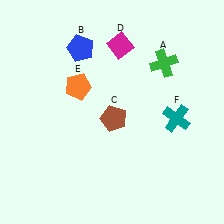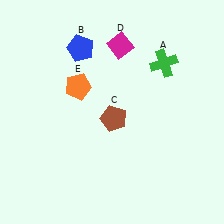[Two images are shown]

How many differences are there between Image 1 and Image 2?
There is 1 difference between the two images.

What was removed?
The teal cross (F) was removed in Image 2.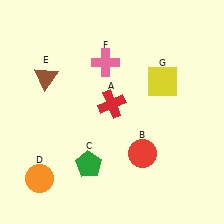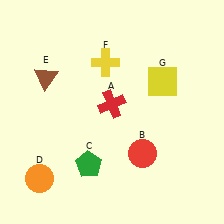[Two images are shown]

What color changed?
The cross (F) changed from pink in Image 1 to yellow in Image 2.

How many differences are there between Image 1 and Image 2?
There is 1 difference between the two images.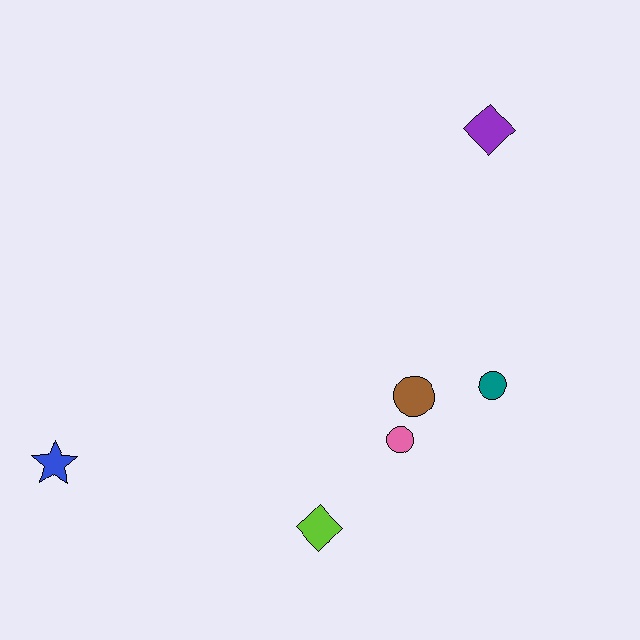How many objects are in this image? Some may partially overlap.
There are 6 objects.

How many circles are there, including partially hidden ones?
There are 3 circles.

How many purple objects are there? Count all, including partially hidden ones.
There is 1 purple object.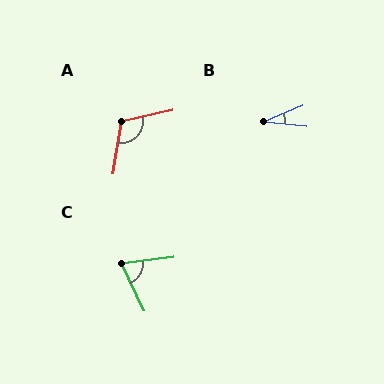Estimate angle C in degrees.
Approximately 72 degrees.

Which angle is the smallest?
B, at approximately 29 degrees.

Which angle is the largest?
A, at approximately 112 degrees.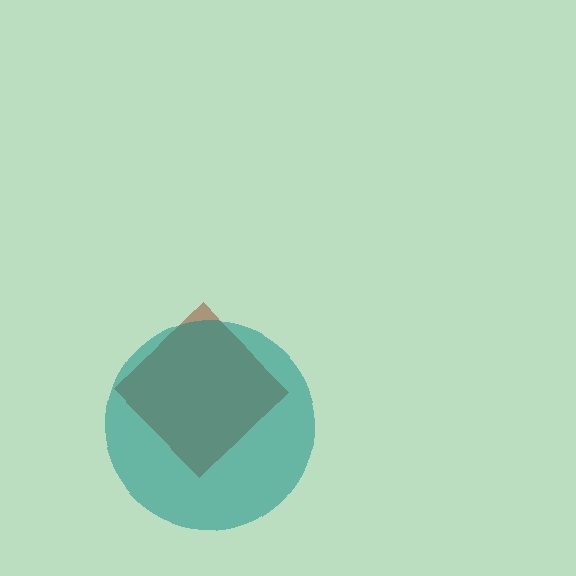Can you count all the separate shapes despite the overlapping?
Yes, there are 2 separate shapes.